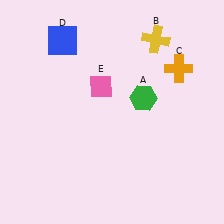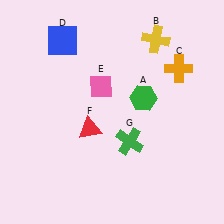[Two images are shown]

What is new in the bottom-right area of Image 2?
A green cross (G) was added in the bottom-right area of Image 2.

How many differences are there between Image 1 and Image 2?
There are 2 differences between the two images.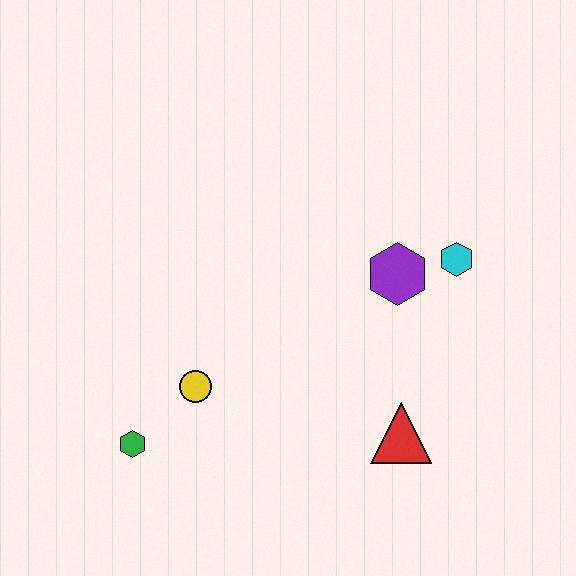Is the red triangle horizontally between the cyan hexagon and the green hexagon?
Yes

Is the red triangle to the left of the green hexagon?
No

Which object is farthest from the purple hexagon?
The green hexagon is farthest from the purple hexagon.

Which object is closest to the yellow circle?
The green hexagon is closest to the yellow circle.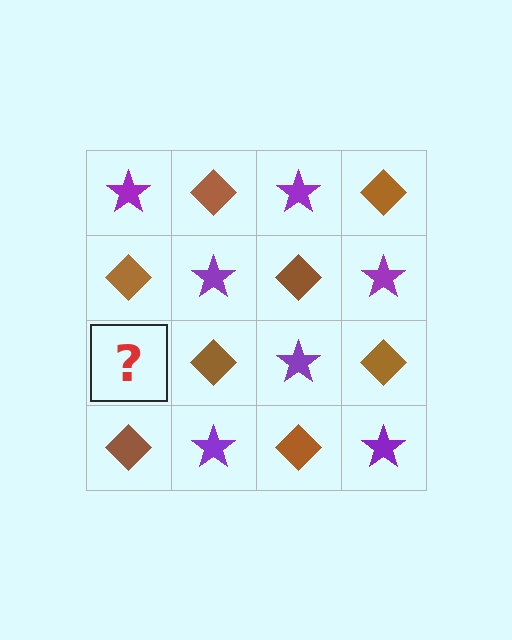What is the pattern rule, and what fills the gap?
The rule is that it alternates purple star and brown diamond in a checkerboard pattern. The gap should be filled with a purple star.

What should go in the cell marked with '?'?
The missing cell should contain a purple star.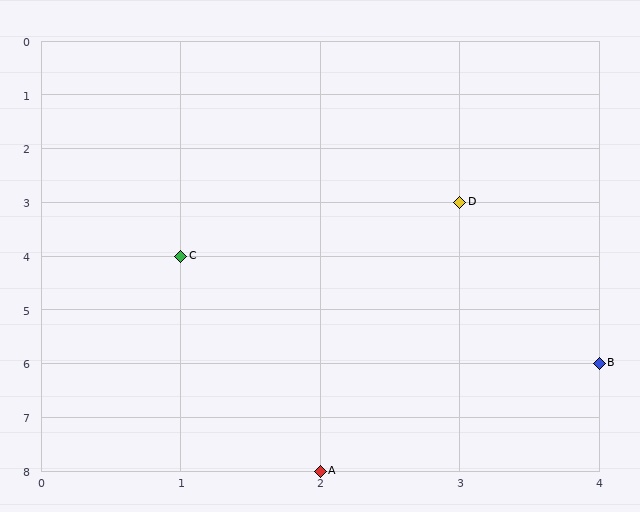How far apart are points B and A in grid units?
Points B and A are 2 columns and 2 rows apart (about 2.8 grid units diagonally).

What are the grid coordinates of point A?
Point A is at grid coordinates (2, 8).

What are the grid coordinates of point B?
Point B is at grid coordinates (4, 6).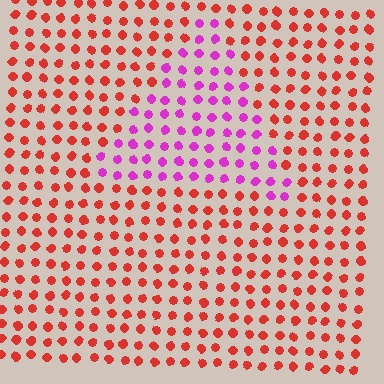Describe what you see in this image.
The image is filled with small red elements in a uniform arrangement. A triangle-shaped region is visible where the elements are tinted to a slightly different hue, forming a subtle color boundary.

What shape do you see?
I see a triangle.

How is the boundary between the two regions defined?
The boundary is defined purely by a slight shift in hue (about 57 degrees). Spacing, size, and orientation are identical on both sides.